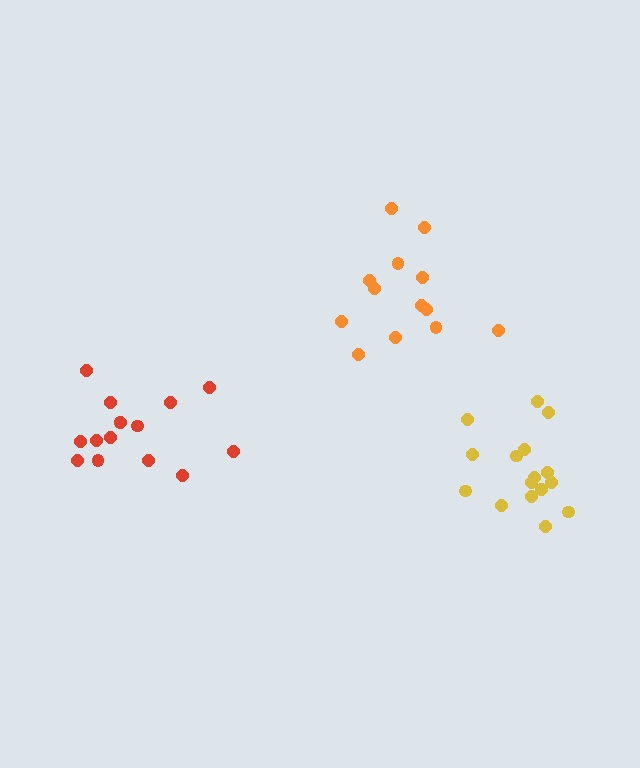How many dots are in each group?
Group 1: 13 dots, Group 2: 16 dots, Group 3: 15 dots (44 total).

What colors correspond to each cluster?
The clusters are colored: orange, yellow, red.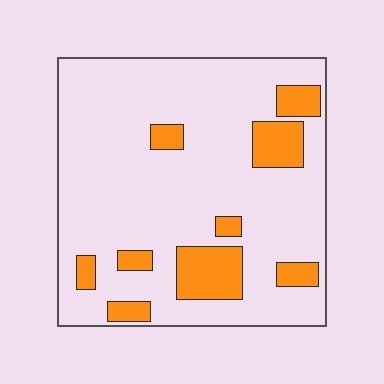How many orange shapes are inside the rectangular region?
9.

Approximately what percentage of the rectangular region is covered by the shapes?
Approximately 15%.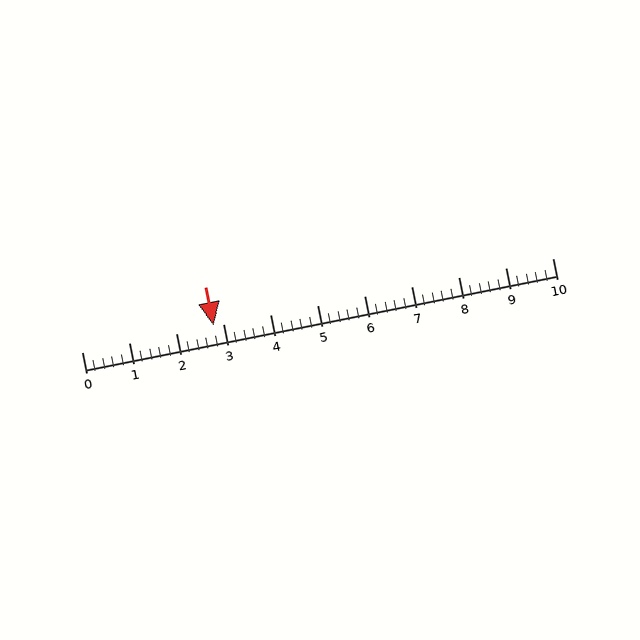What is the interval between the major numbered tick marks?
The major tick marks are spaced 1 units apart.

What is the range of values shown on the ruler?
The ruler shows values from 0 to 10.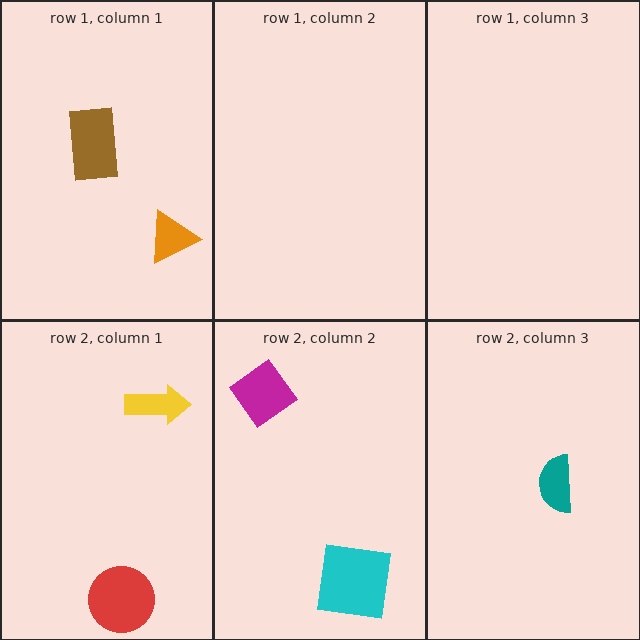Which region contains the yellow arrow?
The row 2, column 1 region.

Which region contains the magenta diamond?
The row 2, column 2 region.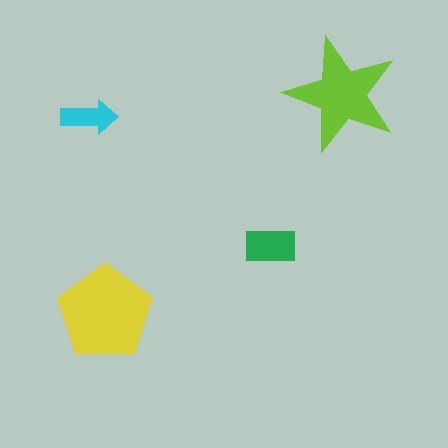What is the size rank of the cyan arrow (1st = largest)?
4th.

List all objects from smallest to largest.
The cyan arrow, the green rectangle, the lime star, the yellow pentagon.